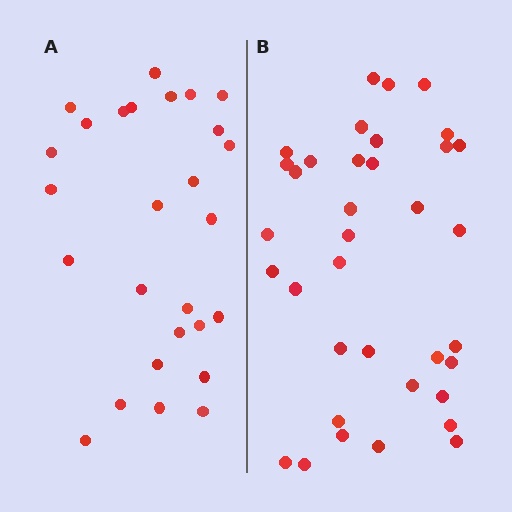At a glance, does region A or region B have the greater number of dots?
Region B (the right region) has more dots.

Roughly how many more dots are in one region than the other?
Region B has roughly 8 or so more dots than region A.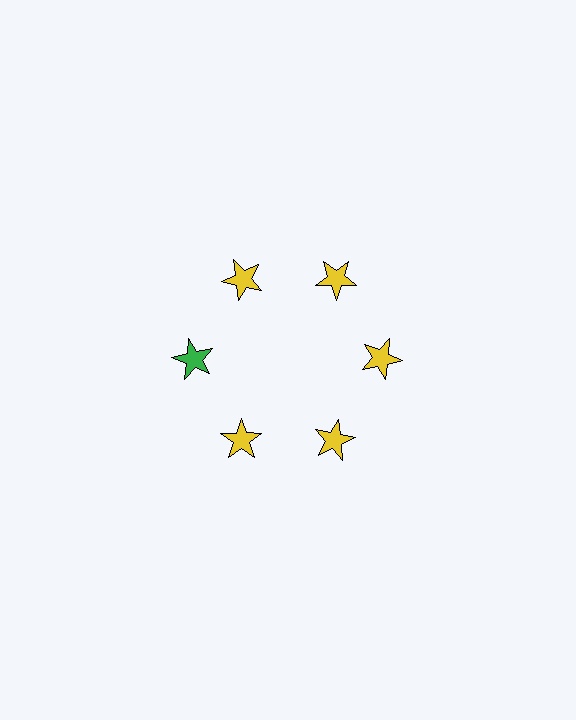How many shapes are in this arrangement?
There are 6 shapes arranged in a ring pattern.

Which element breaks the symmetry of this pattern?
The green star at roughly the 9 o'clock position breaks the symmetry. All other shapes are yellow stars.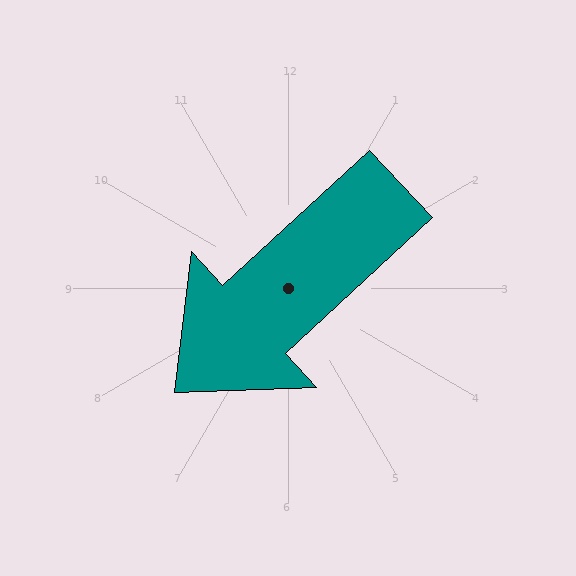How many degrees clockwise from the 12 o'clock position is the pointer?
Approximately 227 degrees.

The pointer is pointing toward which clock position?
Roughly 8 o'clock.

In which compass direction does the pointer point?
Southwest.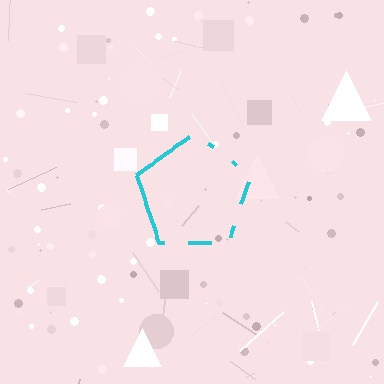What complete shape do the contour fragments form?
The contour fragments form a pentagon.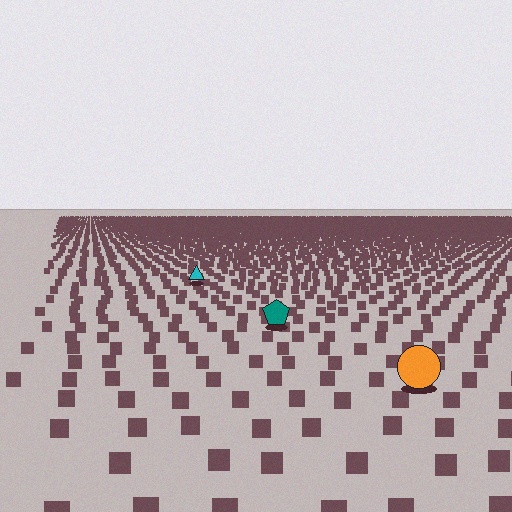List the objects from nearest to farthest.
From nearest to farthest: the orange circle, the teal pentagon, the cyan triangle.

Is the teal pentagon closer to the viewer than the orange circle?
No. The orange circle is closer — you can tell from the texture gradient: the ground texture is coarser near it.